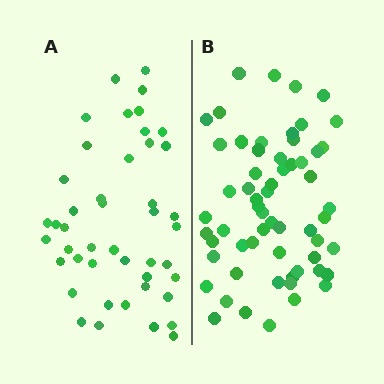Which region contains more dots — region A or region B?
Region B (the right region) has more dots.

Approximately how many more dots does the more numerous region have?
Region B has approximately 15 more dots than region A.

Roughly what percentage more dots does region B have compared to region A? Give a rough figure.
About 35% more.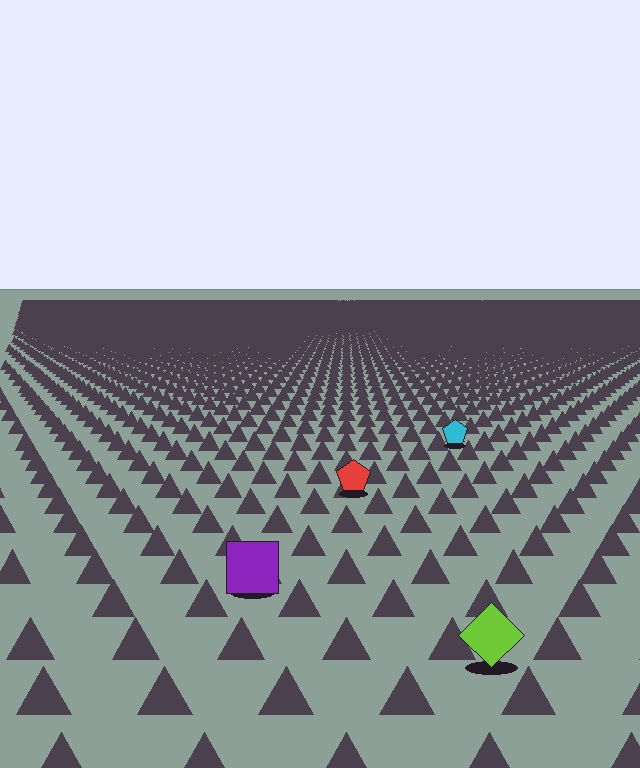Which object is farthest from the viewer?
The cyan pentagon is farthest from the viewer. It appears smaller and the ground texture around it is denser.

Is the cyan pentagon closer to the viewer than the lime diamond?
No. The lime diamond is closer — you can tell from the texture gradient: the ground texture is coarser near it.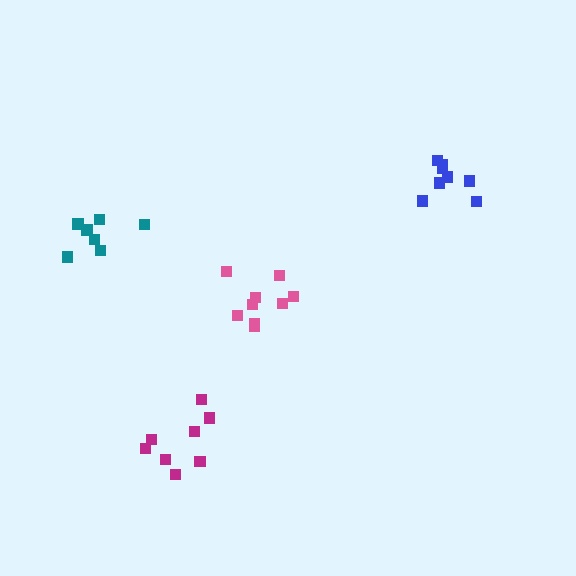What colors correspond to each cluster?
The clusters are colored: pink, teal, magenta, blue.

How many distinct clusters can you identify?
There are 4 distinct clusters.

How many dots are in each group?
Group 1: 9 dots, Group 2: 8 dots, Group 3: 8 dots, Group 4: 8 dots (33 total).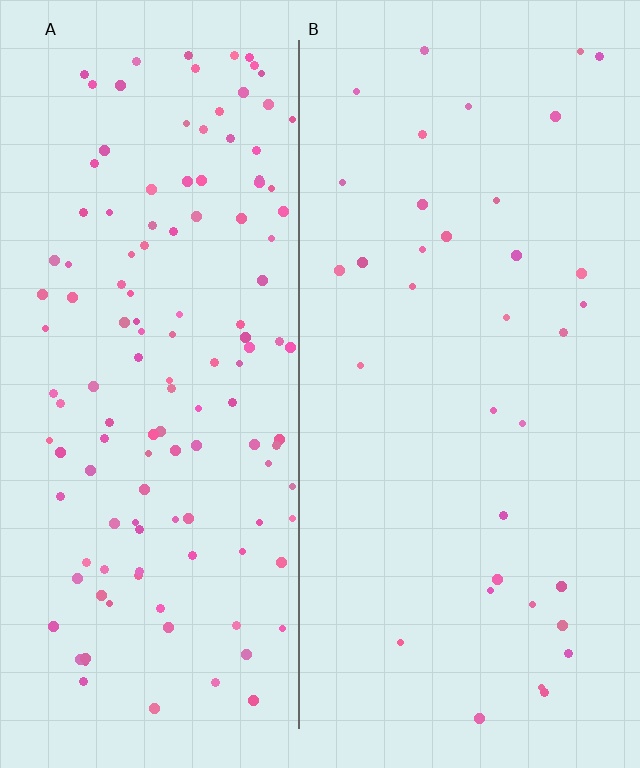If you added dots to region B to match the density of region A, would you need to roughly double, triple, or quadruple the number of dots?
Approximately quadruple.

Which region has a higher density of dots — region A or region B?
A (the left).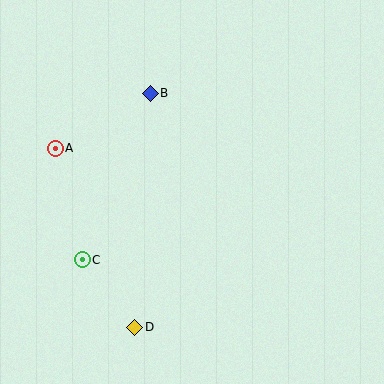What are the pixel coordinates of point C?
Point C is at (82, 260).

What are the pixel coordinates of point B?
Point B is at (150, 93).